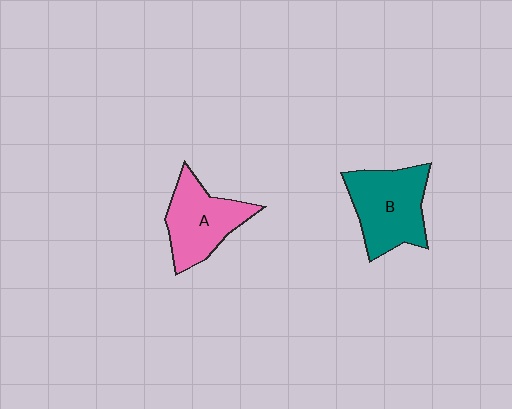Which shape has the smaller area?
Shape A (pink).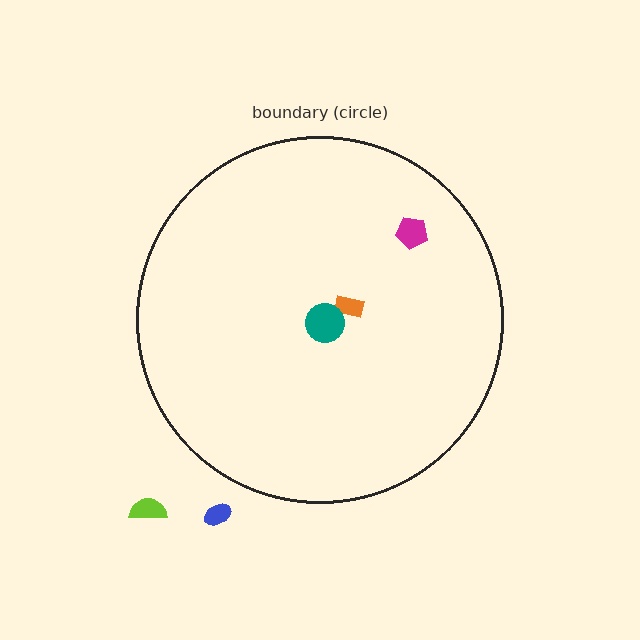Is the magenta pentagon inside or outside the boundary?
Inside.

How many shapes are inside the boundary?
3 inside, 2 outside.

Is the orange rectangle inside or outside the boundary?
Inside.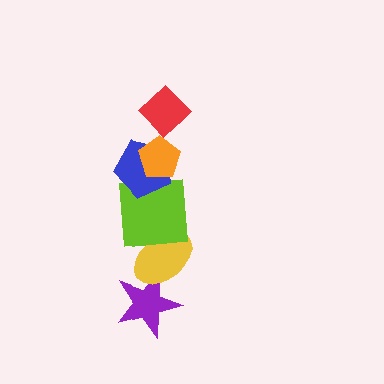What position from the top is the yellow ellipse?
The yellow ellipse is 5th from the top.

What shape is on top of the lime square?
The blue pentagon is on top of the lime square.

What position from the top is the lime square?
The lime square is 4th from the top.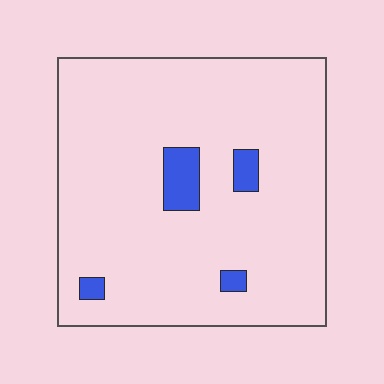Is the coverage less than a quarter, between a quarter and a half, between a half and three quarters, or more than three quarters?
Less than a quarter.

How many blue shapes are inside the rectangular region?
4.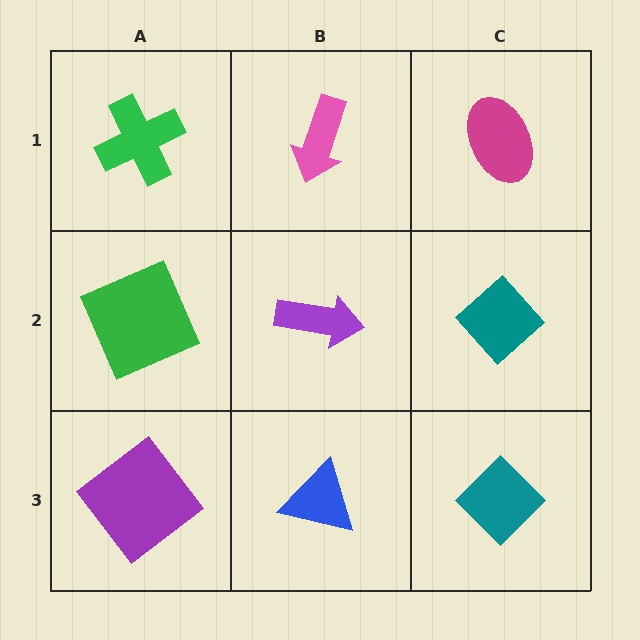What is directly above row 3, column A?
A green square.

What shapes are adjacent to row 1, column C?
A teal diamond (row 2, column C), a pink arrow (row 1, column B).